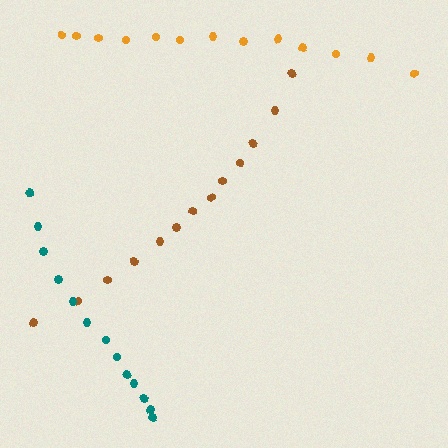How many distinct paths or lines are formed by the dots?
There are 3 distinct paths.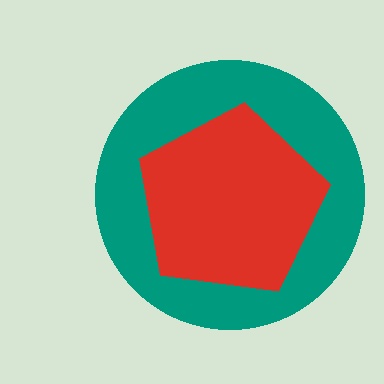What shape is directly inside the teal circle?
The red pentagon.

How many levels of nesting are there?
2.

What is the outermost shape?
The teal circle.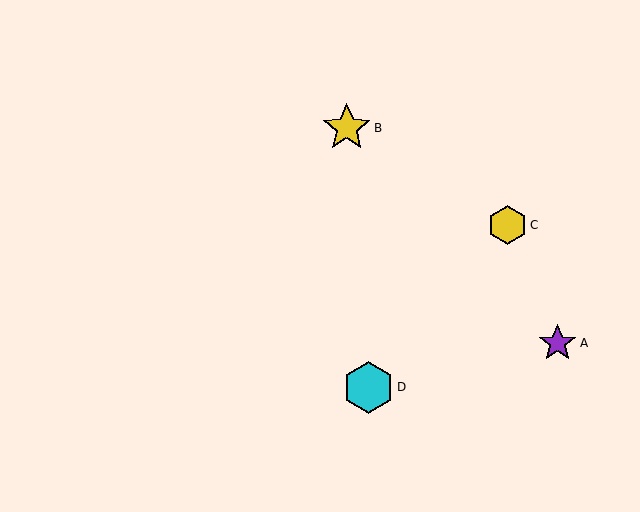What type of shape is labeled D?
Shape D is a cyan hexagon.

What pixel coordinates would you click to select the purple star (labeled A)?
Click at (558, 343) to select the purple star A.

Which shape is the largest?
The cyan hexagon (labeled D) is the largest.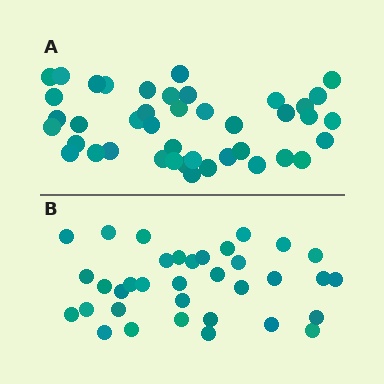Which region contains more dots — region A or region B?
Region A (the top region) has more dots.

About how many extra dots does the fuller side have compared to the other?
Region A has roughly 8 or so more dots than region B.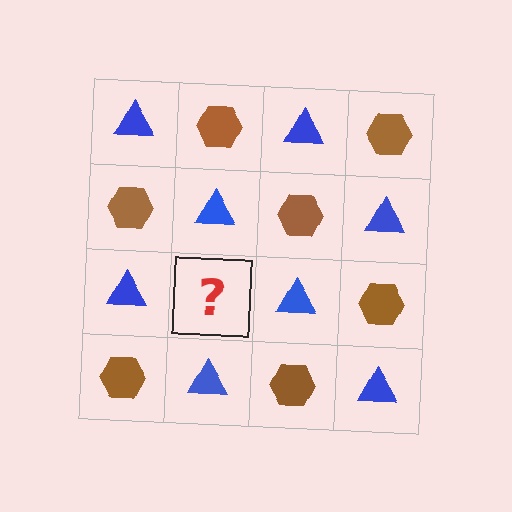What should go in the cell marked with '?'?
The missing cell should contain a brown hexagon.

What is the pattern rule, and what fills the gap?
The rule is that it alternates blue triangle and brown hexagon in a checkerboard pattern. The gap should be filled with a brown hexagon.